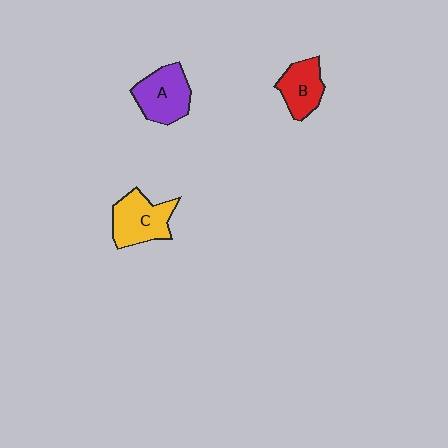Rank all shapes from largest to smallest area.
From largest to smallest: C (yellow), A (purple), B (red).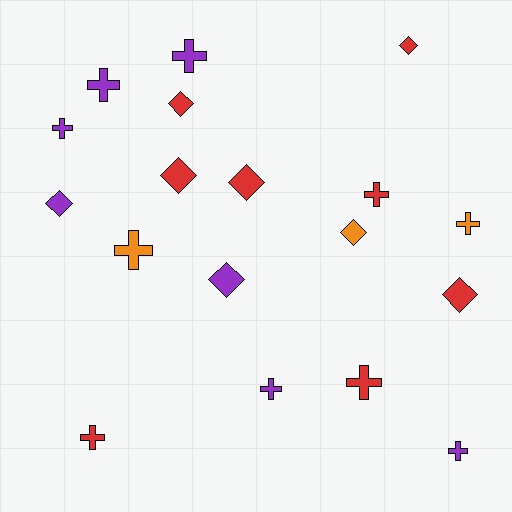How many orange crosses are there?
There are 2 orange crosses.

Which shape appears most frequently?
Cross, with 10 objects.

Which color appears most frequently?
Red, with 8 objects.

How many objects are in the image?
There are 18 objects.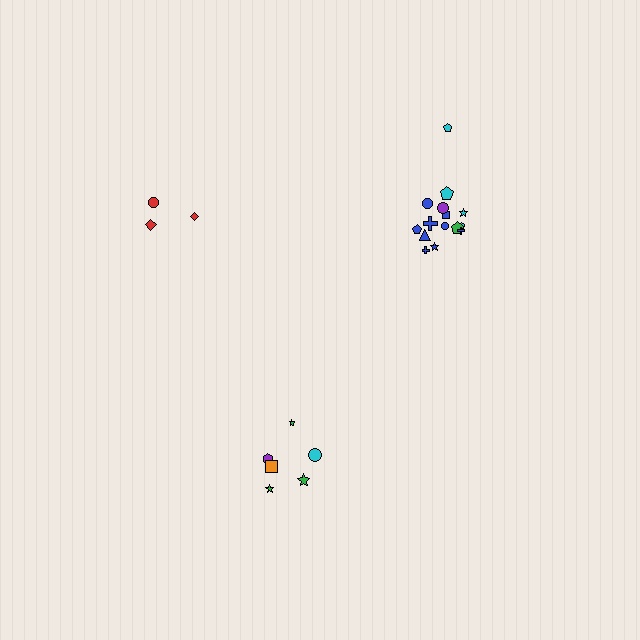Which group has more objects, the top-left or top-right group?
The top-right group.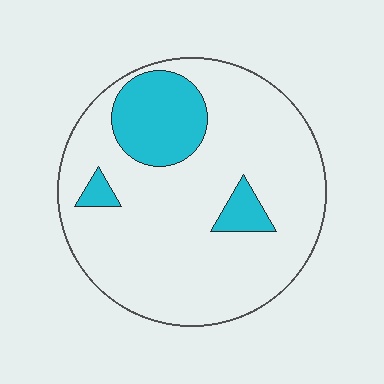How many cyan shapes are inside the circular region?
3.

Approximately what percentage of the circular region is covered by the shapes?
Approximately 20%.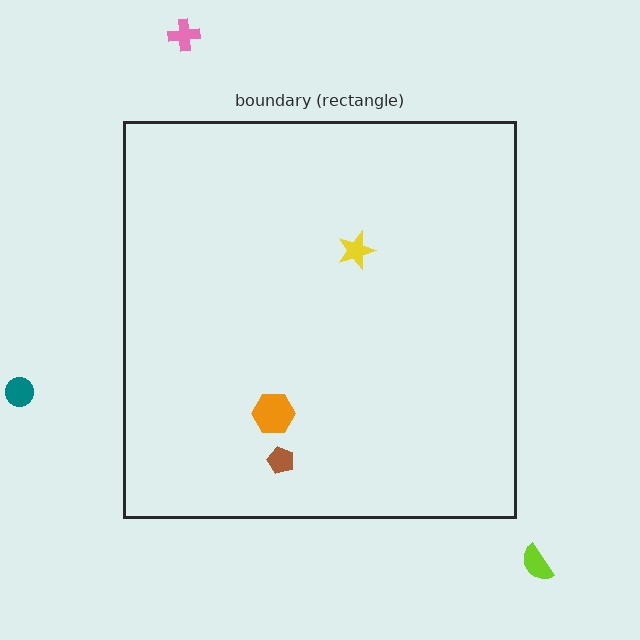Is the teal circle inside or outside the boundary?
Outside.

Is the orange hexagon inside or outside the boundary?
Inside.